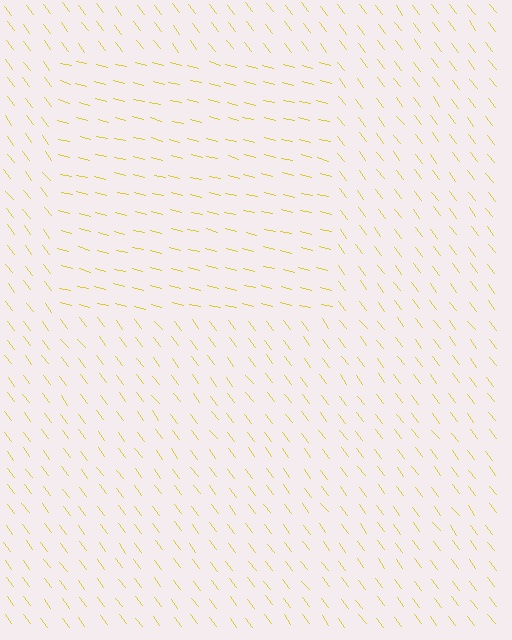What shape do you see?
I see a rectangle.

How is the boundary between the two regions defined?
The boundary is defined purely by a change in line orientation (approximately 38 degrees difference). All lines are the same color and thickness.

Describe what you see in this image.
The image is filled with small yellow line segments. A rectangle region in the image has lines oriented differently from the surrounding lines, creating a visible texture boundary.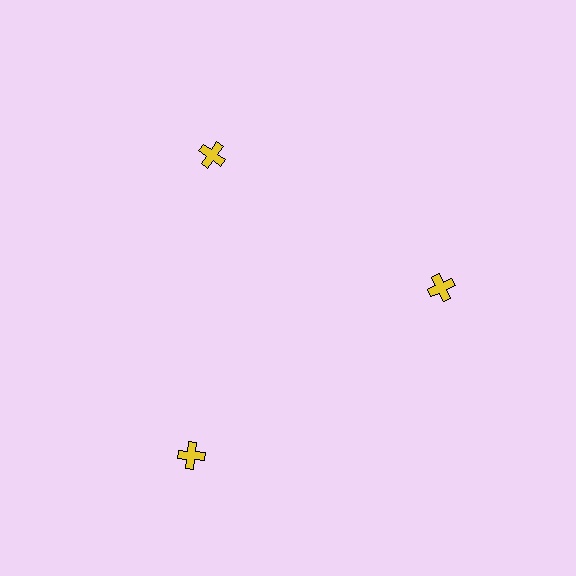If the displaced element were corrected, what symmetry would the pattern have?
It would have 3-fold rotational symmetry — the pattern would map onto itself every 120 degrees.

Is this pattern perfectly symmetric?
No. The 3 yellow crosses are arranged in a ring, but one element near the 7 o'clock position is pushed outward from the center, breaking the 3-fold rotational symmetry.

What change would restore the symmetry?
The symmetry would be restored by moving it inward, back onto the ring so that all 3 crosses sit at equal angles and equal distance from the center.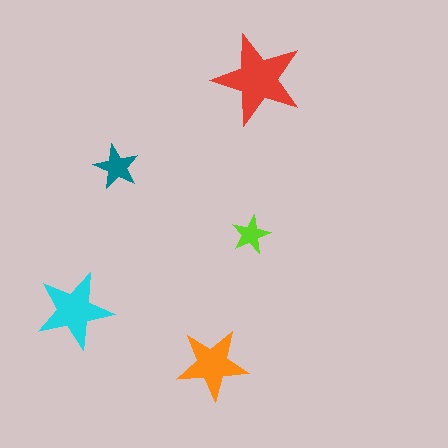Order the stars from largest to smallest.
the red one, the cyan one, the orange one, the teal one, the lime one.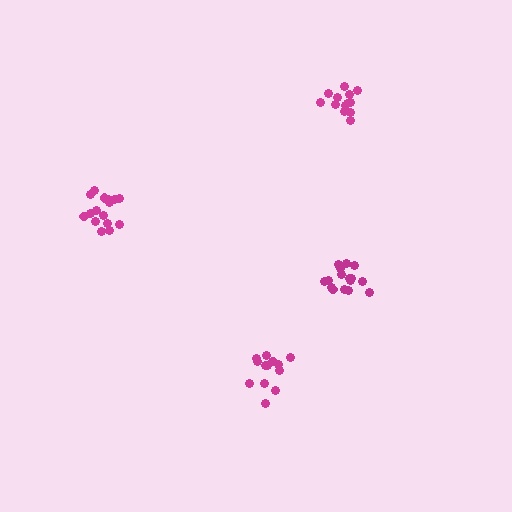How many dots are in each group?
Group 1: 13 dots, Group 2: 13 dots, Group 3: 16 dots, Group 4: 16 dots (58 total).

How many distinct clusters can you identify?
There are 4 distinct clusters.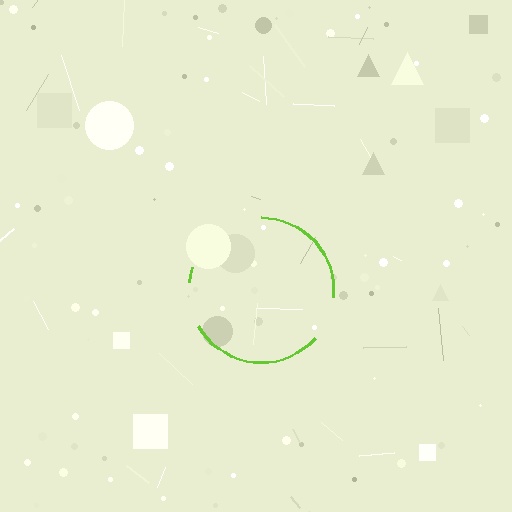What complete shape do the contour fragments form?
The contour fragments form a circle.